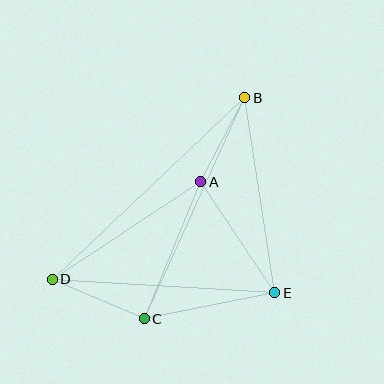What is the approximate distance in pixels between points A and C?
The distance between A and C is approximately 148 pixels.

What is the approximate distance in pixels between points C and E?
The distance between C and E is approximately 133 pixels.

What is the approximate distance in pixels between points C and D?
The distance between C and D is approximately 100 pixels.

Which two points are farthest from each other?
Points B and D are farthest from each other.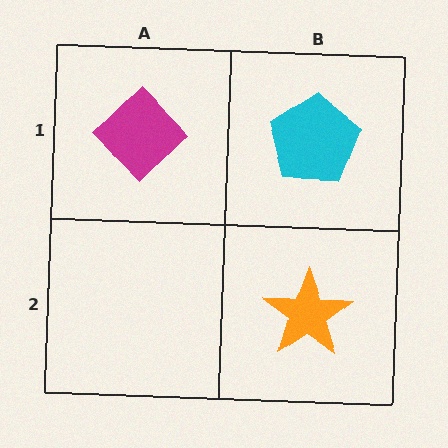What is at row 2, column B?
An orange star.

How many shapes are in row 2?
1 shape.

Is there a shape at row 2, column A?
No, that cell is empty.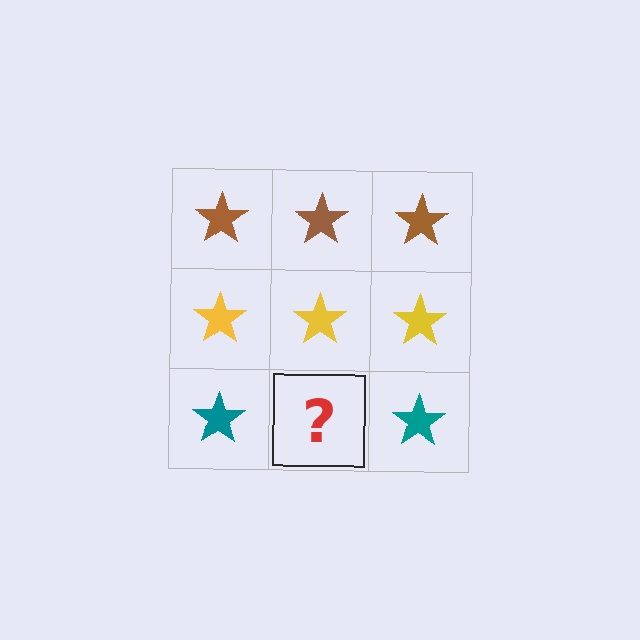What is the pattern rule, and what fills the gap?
The rule is that each row has a consistent color. The gap should be filled with a teal star.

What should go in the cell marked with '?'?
The missing cell should contain a teal star.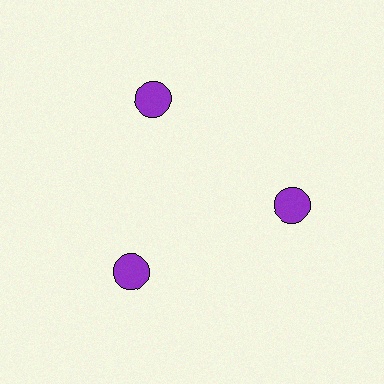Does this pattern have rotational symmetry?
Yes, this pattern has 3-fold rotational symmetry. It looks the same after rotating 120 degrees around the center.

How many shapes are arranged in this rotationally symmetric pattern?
There are 3 shapes, arranged in 3 groups of 1.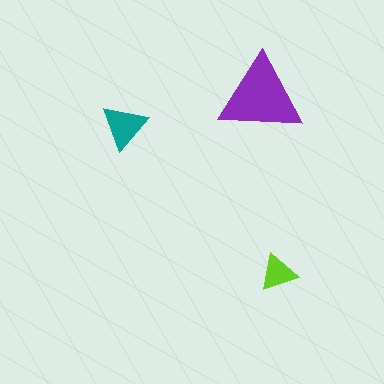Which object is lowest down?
The lime triangle is bottommost.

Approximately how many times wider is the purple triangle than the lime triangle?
About 2 times wider.